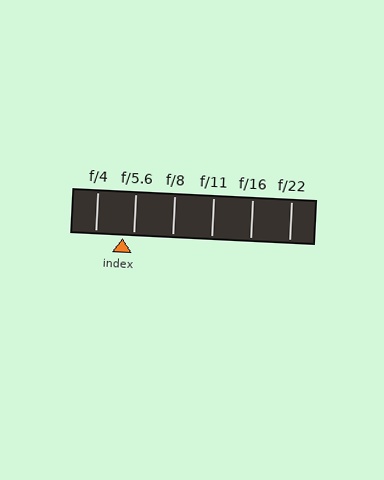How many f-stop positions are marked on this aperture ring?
There are 6 f-stop positions marked.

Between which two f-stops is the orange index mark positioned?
The index mark is between f/4 and f/5.6.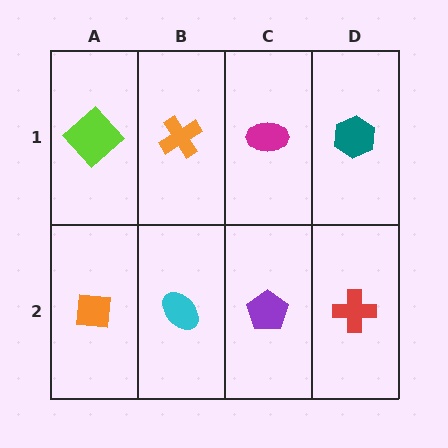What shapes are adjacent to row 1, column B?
A cyan ellipse (row 2, column B), a lime diamond (row 1, column A), a magenta ellipse (row 1, column C).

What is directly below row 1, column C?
A purple pentagon.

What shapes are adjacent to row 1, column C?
A purple pentagon (row 2, column C), an orange cross (row 1, column B), a teal hexagon (row 1, column D).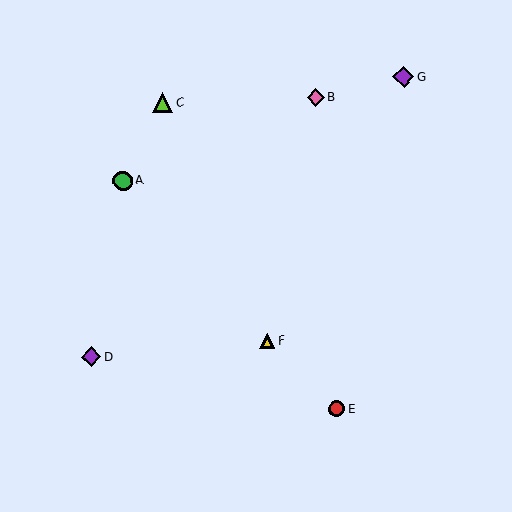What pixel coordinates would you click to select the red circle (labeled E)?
Click at (337, 409) to select the red circle E.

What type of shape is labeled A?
Shape A is a green circle.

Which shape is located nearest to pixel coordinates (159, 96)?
The lime triangle (labeled C) at (162, 103) is nearest to that location.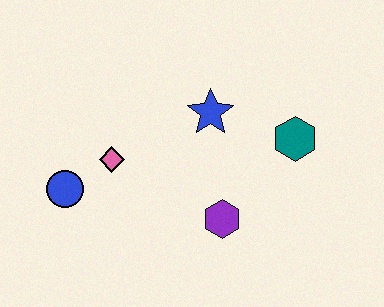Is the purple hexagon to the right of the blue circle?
Yes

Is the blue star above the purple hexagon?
Yes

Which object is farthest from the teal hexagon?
The blue circle is farthest from the teal hexagon.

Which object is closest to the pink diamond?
The blue circle is closest to the pink diamond.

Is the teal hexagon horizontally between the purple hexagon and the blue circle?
No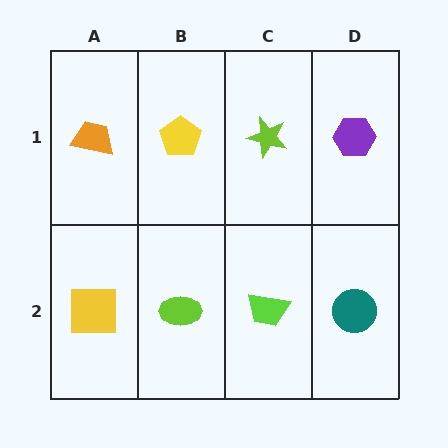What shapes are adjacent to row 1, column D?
A teal circle (row 2, column D), a lime star (row 1, column C).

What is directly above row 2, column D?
A purple hexagon.